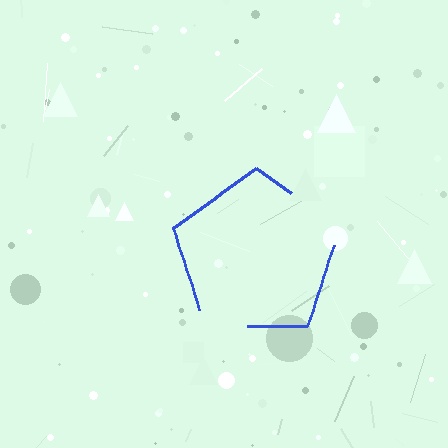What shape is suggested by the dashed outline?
The dashed outline suggests a pentagon.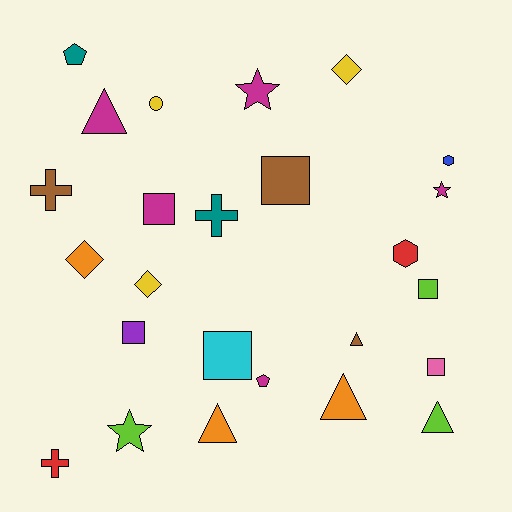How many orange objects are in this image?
There are 3 orange objects.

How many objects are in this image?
There are 25 objects.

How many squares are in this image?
There are 6 squares.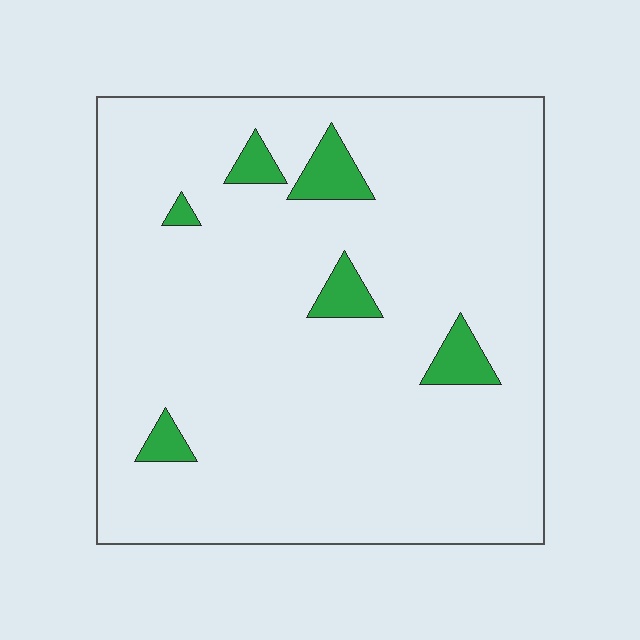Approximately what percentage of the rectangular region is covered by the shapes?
Approximately 5%.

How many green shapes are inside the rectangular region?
6.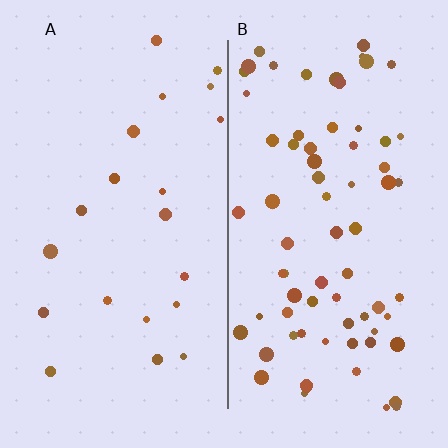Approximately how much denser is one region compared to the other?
Approximately 3.5× — region B over region A.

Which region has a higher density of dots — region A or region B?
B (the right).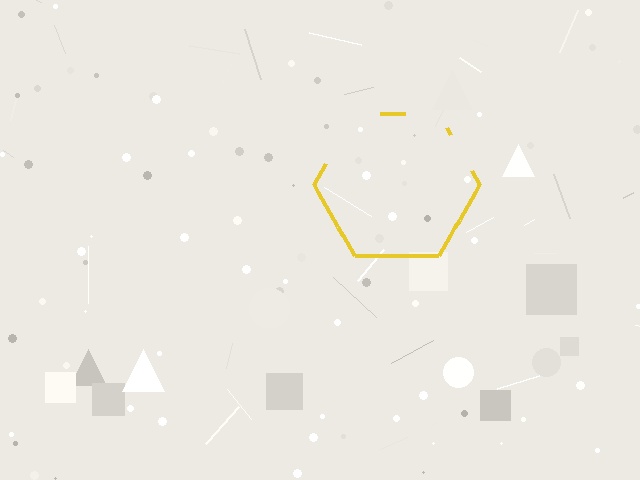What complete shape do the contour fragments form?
The contour fragments form a hexagon.